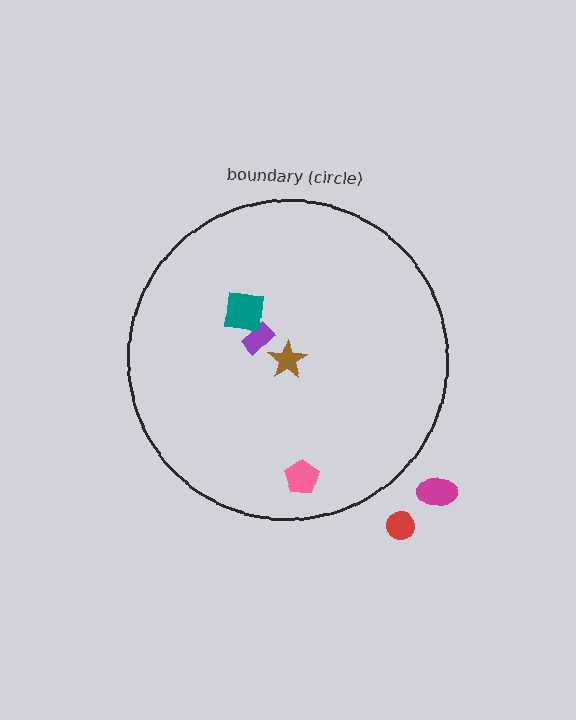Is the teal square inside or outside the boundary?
Inside.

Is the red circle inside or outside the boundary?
Outside.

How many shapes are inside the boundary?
4 inside, 2 outside.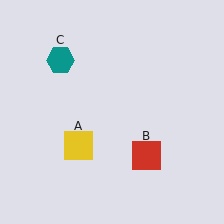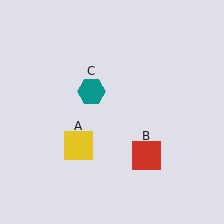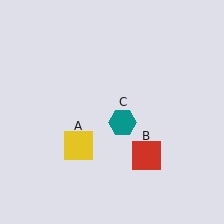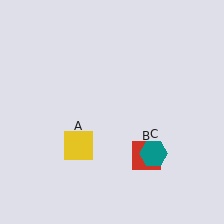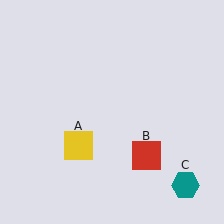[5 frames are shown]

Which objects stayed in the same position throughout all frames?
Yellow square (object A) and red square (object B) remained stationary.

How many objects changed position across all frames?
1 object changed position: teal hexagon (object C).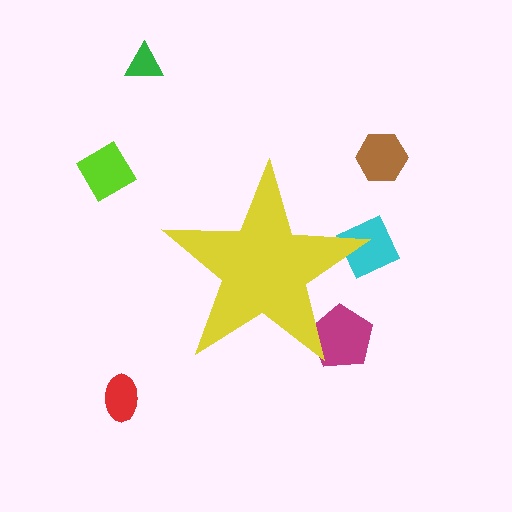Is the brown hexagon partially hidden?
No, the brown hexagon is fully visible.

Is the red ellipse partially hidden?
No, the red ellipse is fully visible.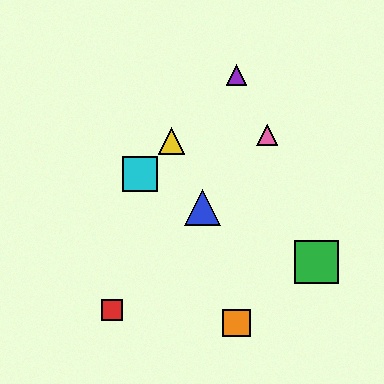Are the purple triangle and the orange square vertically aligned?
Yes, both are at x≈236.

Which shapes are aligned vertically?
The purple triangle, the orange square are aligned vertically.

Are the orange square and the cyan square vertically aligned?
No, the orange square is at x≈236 and the cyan square is at x≈140.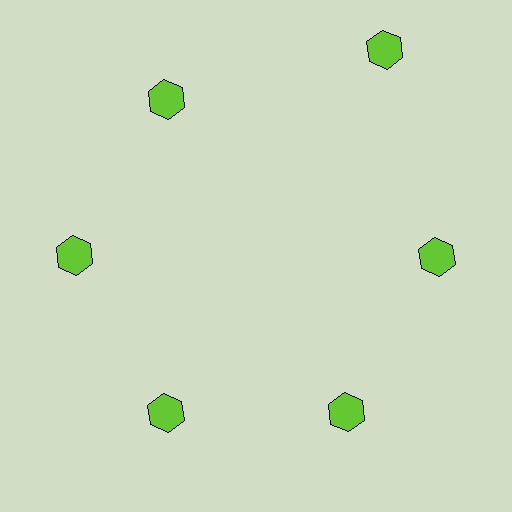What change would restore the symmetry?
The symmetry would be restored by moving it inward, back onto the ring so that all 6 hexagons sit at equal angles and equal distance from the center.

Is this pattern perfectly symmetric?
No. The 6 lime hexagons are arranged in a ring, but one element near the 1 o'clock position is pushed outward from the center, breaking the 6-fold rotational symmetry.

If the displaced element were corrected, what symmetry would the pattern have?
It would have 6-fold rotational symmetry — the pattern would map onto itself every 60 degrees.